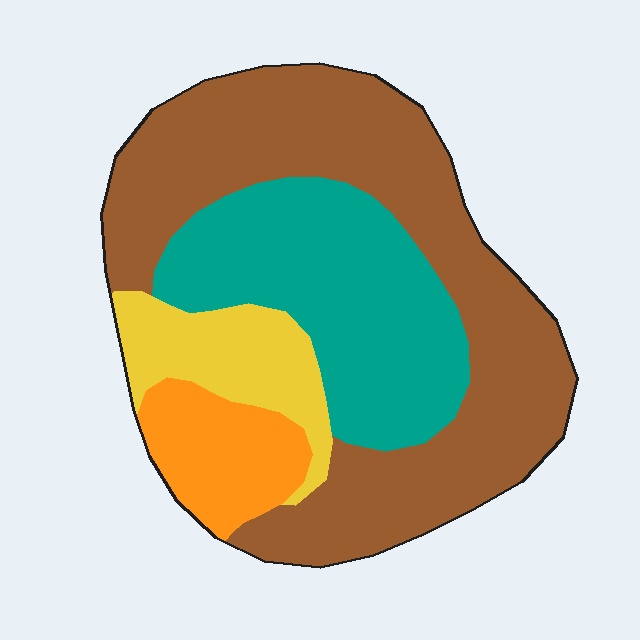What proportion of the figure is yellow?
Yellow covers about 10% of the figure.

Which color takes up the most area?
Brown, at roughly 50%.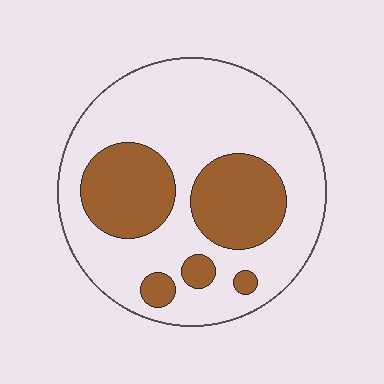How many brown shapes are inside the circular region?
5.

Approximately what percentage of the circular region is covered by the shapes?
Approximately 30%.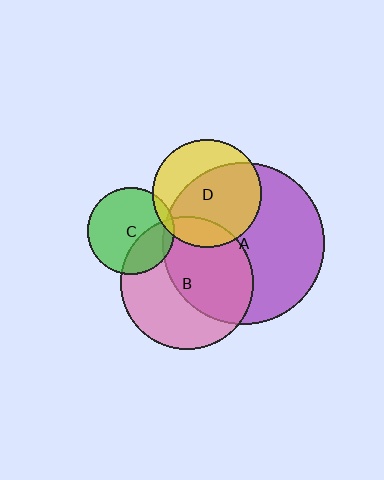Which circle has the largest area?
Circle A (purple).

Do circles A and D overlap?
Yes.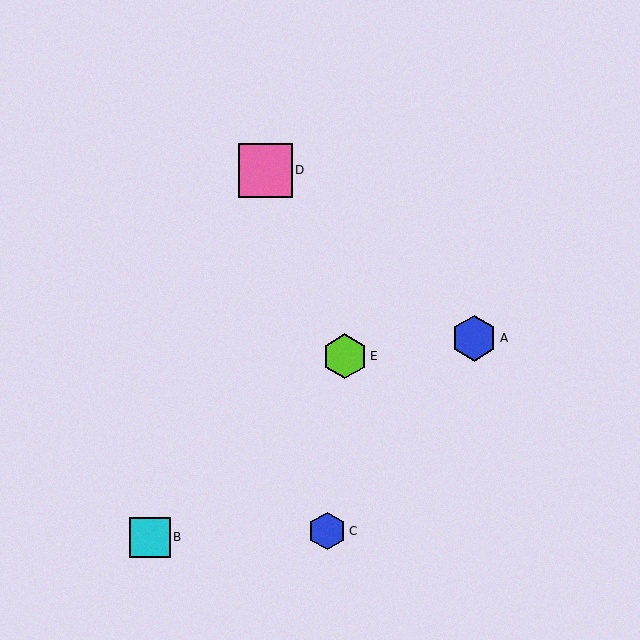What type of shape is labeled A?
Shape A is a blue hexagon.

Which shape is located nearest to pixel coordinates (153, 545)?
The cyan square (labeled B) at (150, 537) is nearest to that location.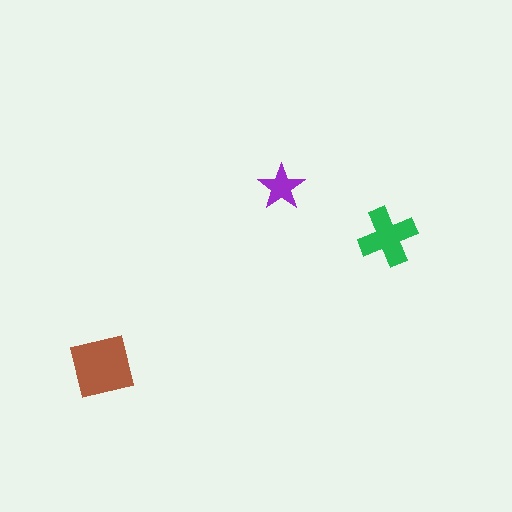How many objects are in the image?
There are 3 objects in the image.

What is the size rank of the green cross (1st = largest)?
2nd.